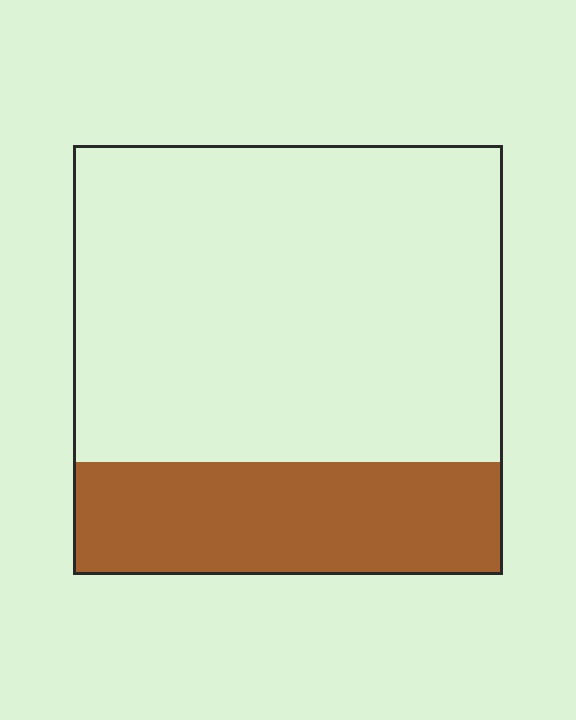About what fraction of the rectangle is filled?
About one quarter (1/4).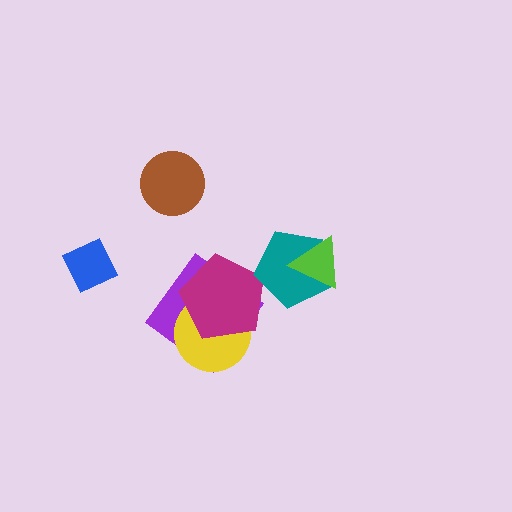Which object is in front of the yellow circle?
The magenta pentagon is in front of the yellow circle.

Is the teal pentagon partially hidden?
Yes, it is partially covered by another shape.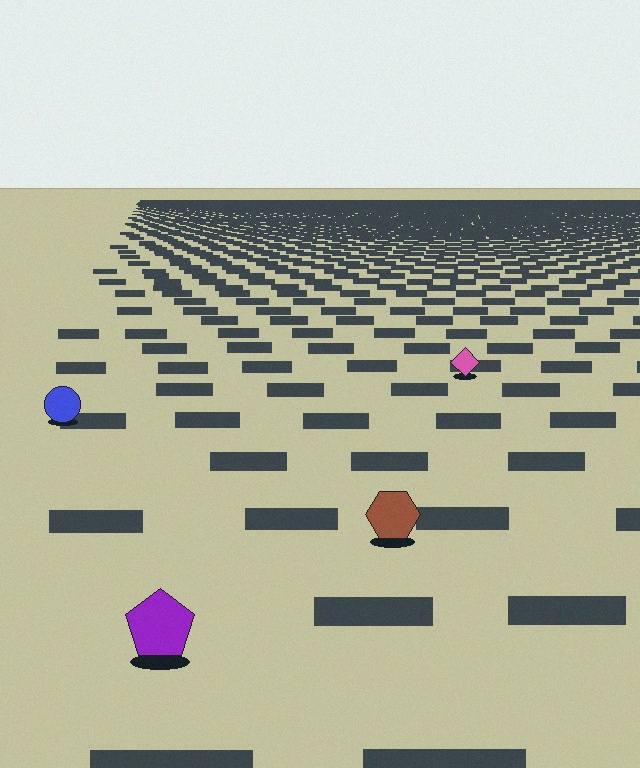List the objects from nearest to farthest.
From nearest to farthest: the purple pentagon, the brown hexagon, the blue circle, the pink diamond.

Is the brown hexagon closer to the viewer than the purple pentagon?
No. The purple pentagon is closer — you can tell from the texture gradient: the ground texture is coarser near it.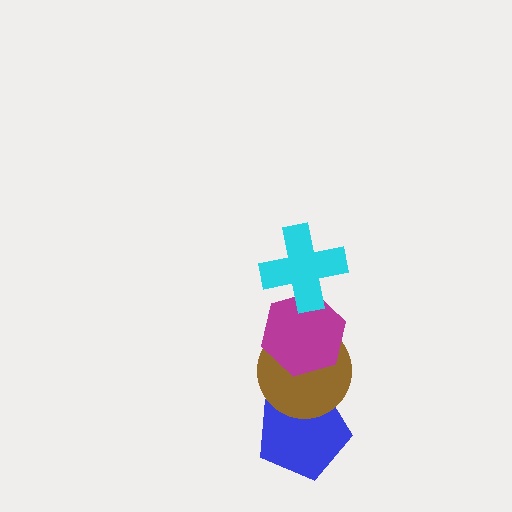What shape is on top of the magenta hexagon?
The cyan cross is on top of the magenta hexagon.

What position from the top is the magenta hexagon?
The magenta hexagon is 2nd from the top.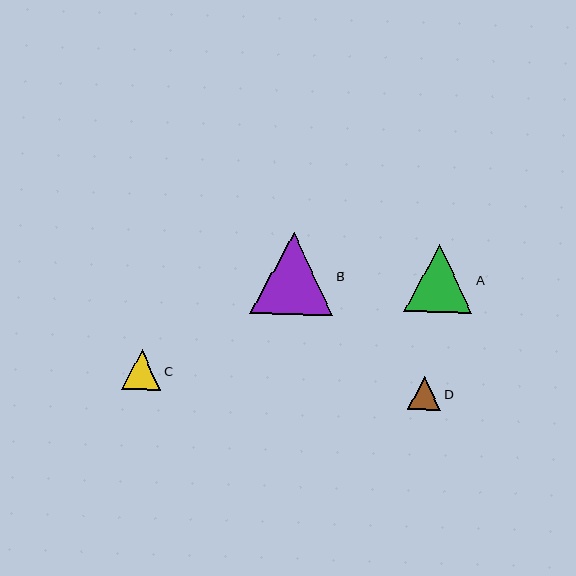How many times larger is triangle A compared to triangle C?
Triangle A is approximately 1.7 times the size of triangle C.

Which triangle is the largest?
Triangle B is the largest with a size of approximately 82 pixels.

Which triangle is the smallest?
Triangle D is the smallest with a size of approximately 33 pixels.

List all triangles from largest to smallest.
From largest to smallest: B, A, C, D.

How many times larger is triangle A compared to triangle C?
Triangle A is approximately 1.7 times the size of triangle C.